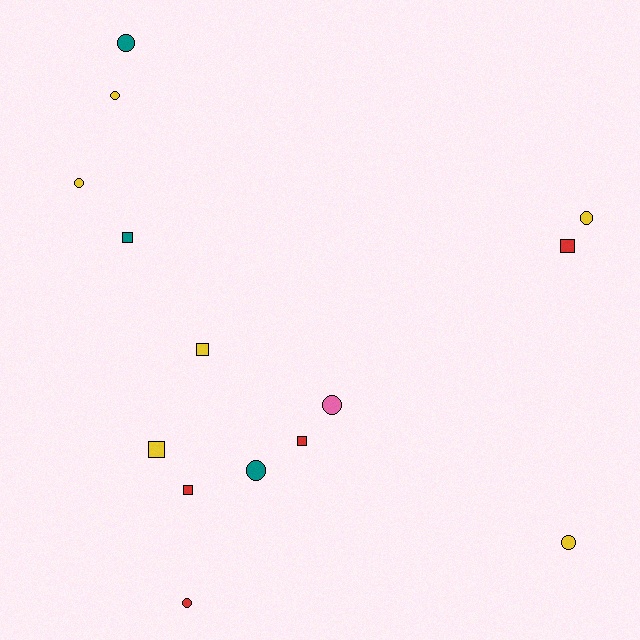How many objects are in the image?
There are 14 objects.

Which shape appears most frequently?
Circle, with 8 objects.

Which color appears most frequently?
Yellow, with 6 objects.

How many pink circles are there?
There is 1 pink circle.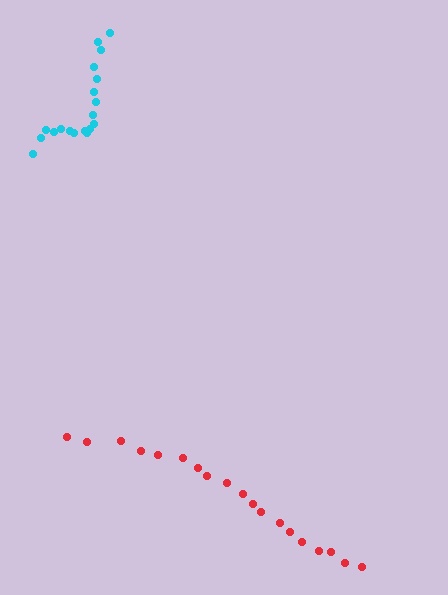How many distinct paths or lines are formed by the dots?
There are 2 distinct paths.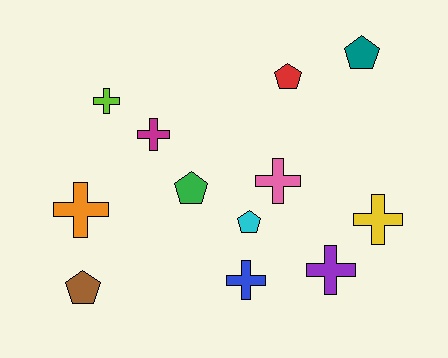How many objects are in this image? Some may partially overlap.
There are 12 objects.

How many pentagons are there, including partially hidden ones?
There are 5 pentagons.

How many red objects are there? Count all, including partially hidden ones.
There is 1 red object.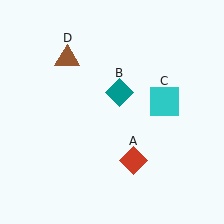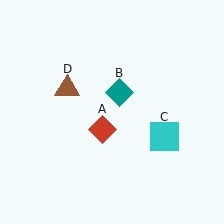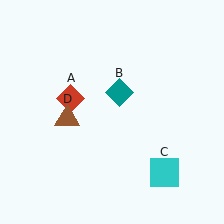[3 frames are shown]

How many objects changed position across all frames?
3 objects changed position: red diamond (object A), cyan square (object C), brown triangle (object D).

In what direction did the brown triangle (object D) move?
The brown triangle (object D) moved down.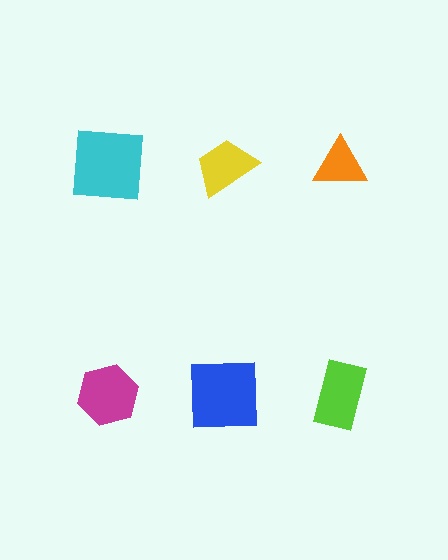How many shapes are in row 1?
3 shapes.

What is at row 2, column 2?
A blue square.